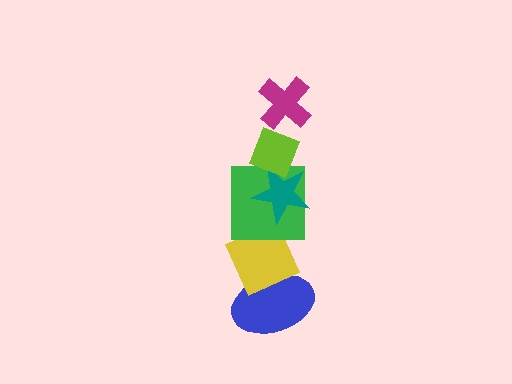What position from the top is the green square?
The green square is 4th from the top.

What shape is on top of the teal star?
The lime diamond is on top of the teal star.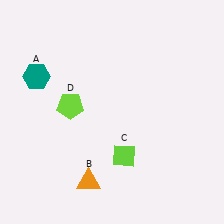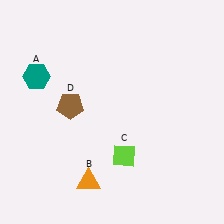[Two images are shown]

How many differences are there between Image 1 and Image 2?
There is 1 difference between the two images.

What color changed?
The pentagon (D) changed from lime in Image 1 to brown in Image 2.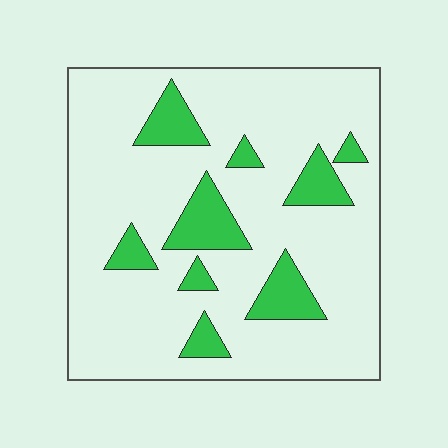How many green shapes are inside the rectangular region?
9.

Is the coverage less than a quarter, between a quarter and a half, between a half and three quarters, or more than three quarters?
Less than a quarter.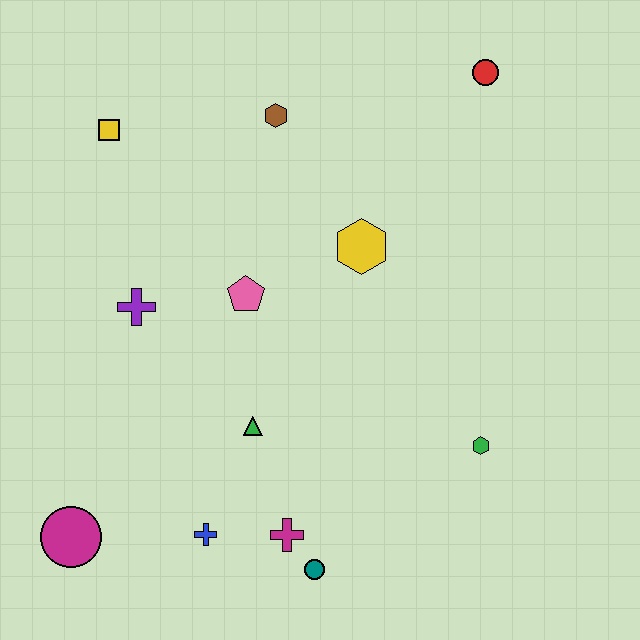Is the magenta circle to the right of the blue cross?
No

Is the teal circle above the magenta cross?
No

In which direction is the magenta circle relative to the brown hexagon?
The magenta circle is below the brown hexagon.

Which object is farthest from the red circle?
The magenta circle is farthest from the red circle.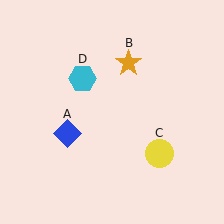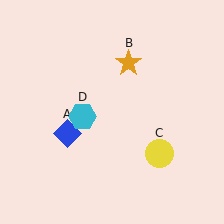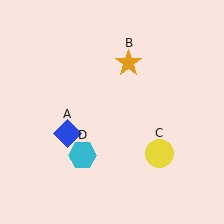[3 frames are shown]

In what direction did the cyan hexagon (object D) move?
The cyan hexagon (object D) moved down.